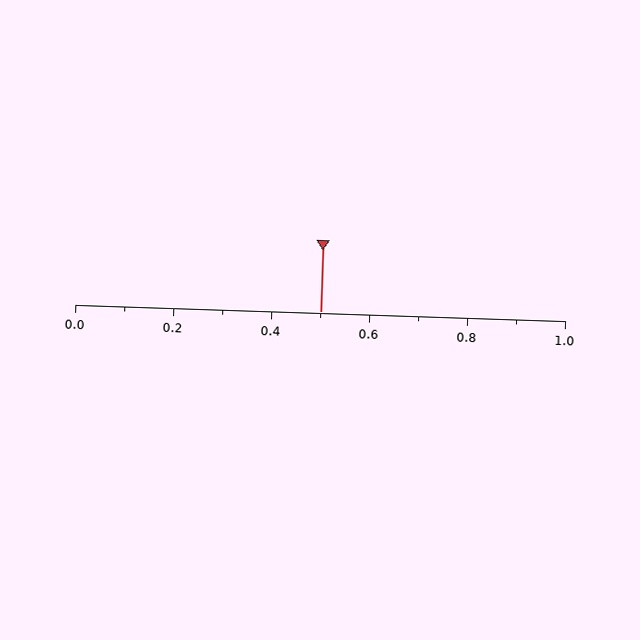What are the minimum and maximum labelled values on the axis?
The axis runs from 0.0 to 1.0.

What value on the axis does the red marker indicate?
The marker indicates approximately 0.5.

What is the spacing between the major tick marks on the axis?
The major ticks are spaced 0.2 apart.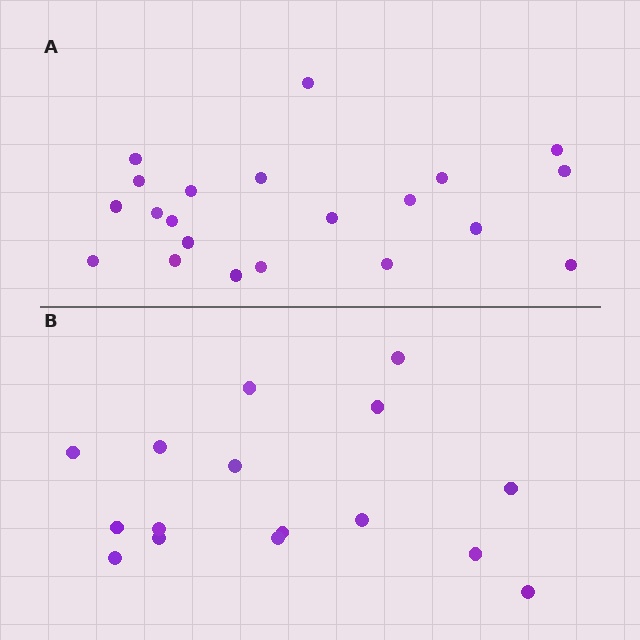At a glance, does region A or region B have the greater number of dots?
Region A (the top region) has more dots.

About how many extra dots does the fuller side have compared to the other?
Region A has about 5 more dots than region B.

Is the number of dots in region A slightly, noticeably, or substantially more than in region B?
Region A has noticeably more, but not dramatically so. The ratio is roughly 1.3 to 1.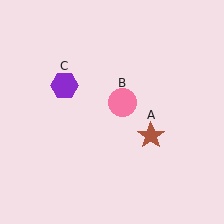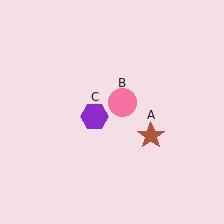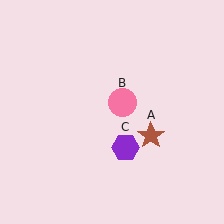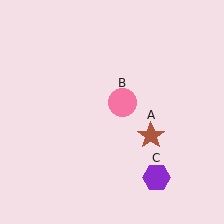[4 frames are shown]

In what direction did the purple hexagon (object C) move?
The purple hexagon (object C) moved down and to the right.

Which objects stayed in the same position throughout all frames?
Brown star (object A) and pink circle (object B) remained stationary.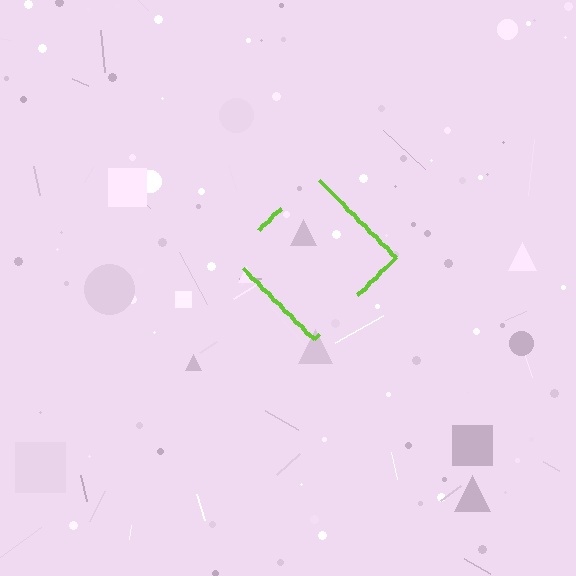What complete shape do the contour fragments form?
The contour fragments form a diamond.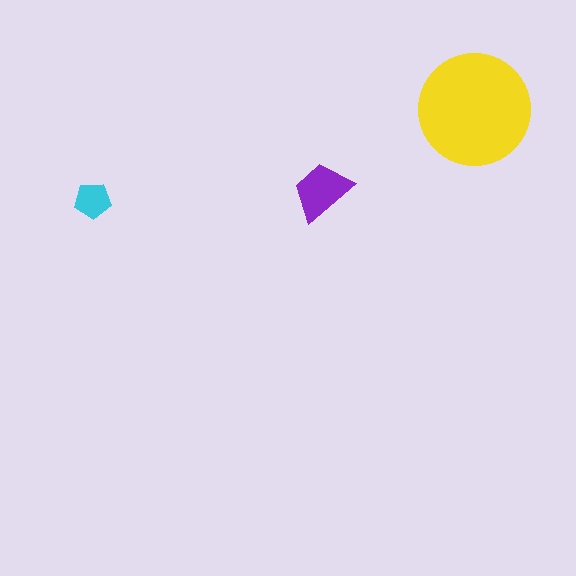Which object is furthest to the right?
The yellow circle is rightmost.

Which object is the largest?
The yellow circle.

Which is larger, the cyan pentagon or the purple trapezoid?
The purple trapezoid.